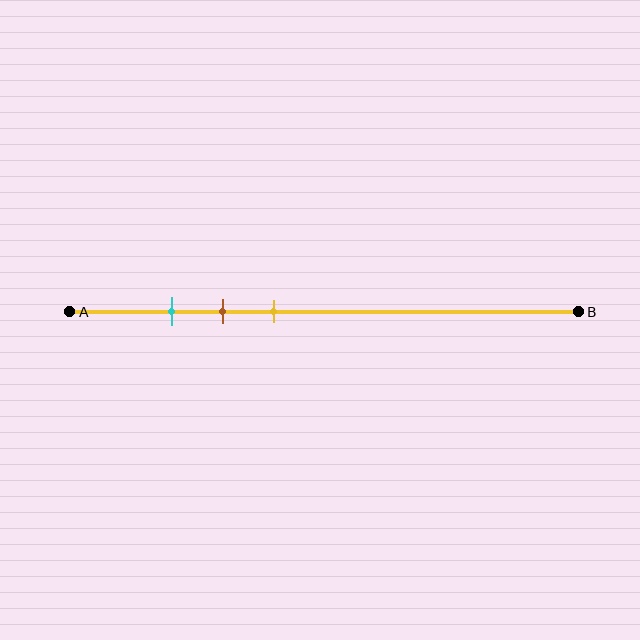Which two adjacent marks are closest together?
The cyan and brown marks are the closest adjacent pair.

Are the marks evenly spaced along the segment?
Yes, the marks are approximately evenly spaced.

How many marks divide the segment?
There are 3 marks dividing the segment.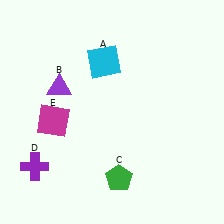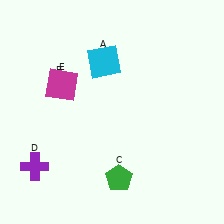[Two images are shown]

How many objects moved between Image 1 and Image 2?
1 object moved between the two images.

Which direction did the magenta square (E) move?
The magenta square (E) moved up.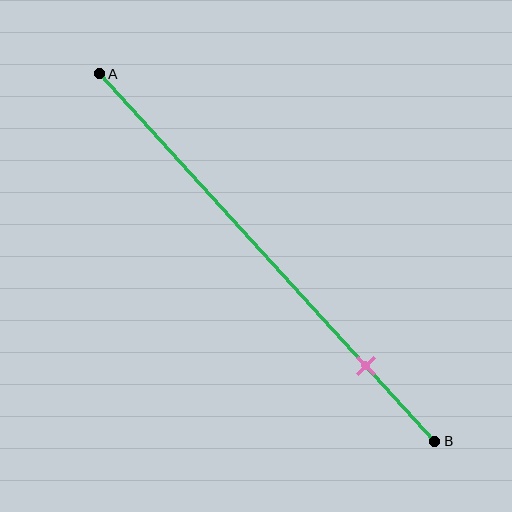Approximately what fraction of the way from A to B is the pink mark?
The pink mark is approximately 80% of the way from A to B.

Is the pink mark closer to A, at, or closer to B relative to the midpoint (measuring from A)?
The pink mark is closer to point B than the midpoint of segment AB.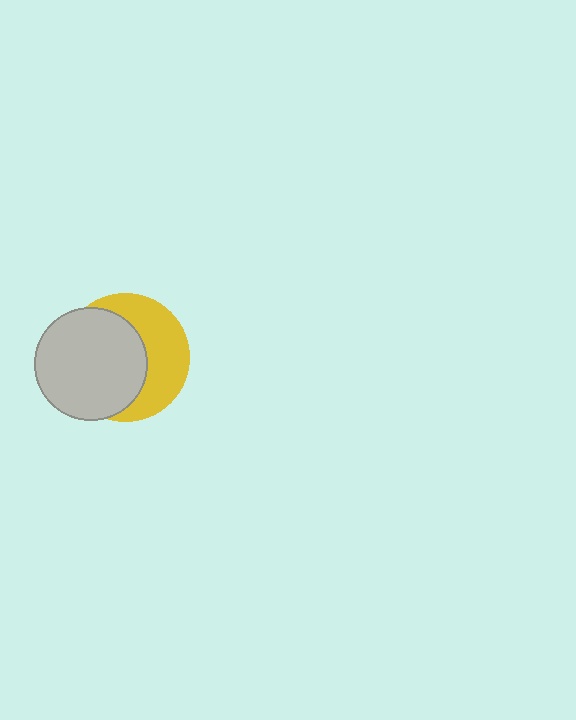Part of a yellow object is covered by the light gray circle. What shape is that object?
It is a circle.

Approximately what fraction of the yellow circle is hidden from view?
Roughly 56% of the yellow circle is hidden behind the light gray circle.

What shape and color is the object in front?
The object in front is a light gray circle.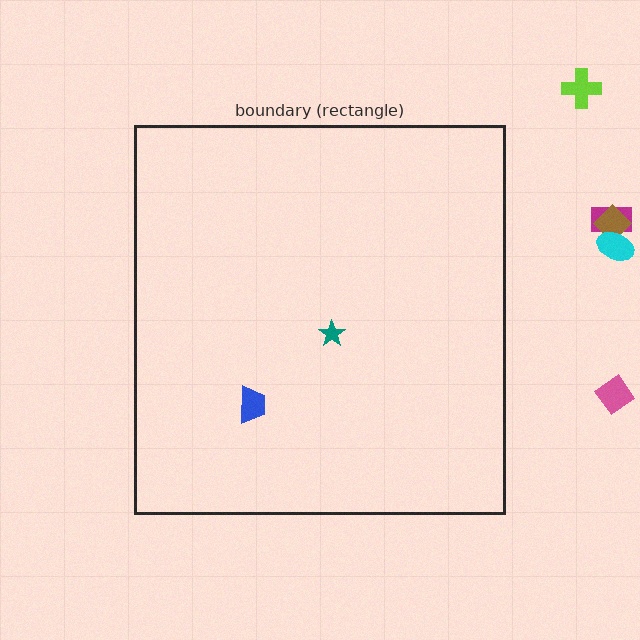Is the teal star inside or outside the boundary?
Inside.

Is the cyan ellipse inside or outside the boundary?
Outside.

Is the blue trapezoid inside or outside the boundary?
Inside.